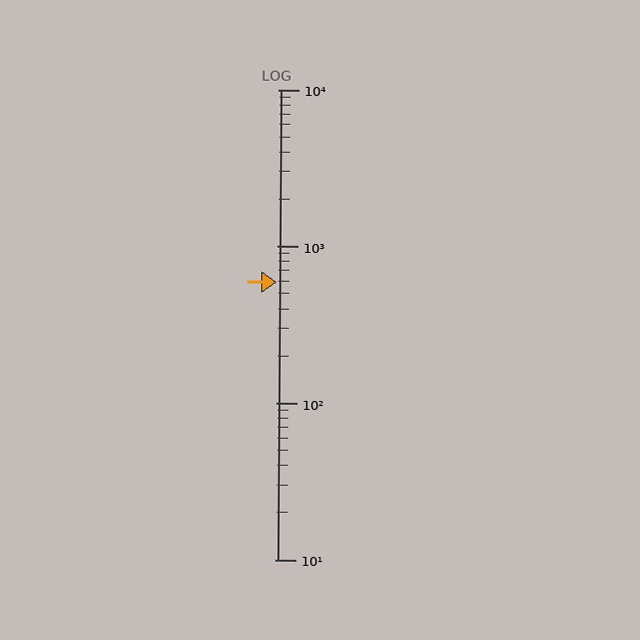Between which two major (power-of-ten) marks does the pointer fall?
The pointer is between 100 and 1000.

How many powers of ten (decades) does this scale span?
The scale spans 3 decades, from 10 to 10000.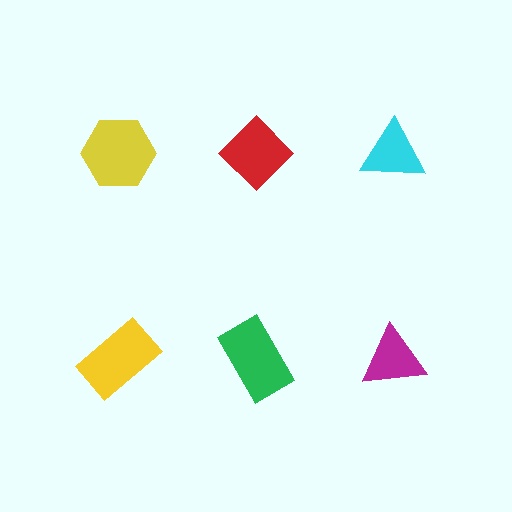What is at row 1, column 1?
A yellow hexagon.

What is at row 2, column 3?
A magenta triangle.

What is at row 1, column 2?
A red diamond.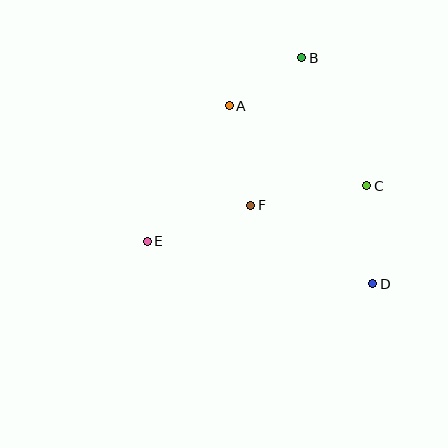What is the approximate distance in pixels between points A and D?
The distance between A and D is approximately 229 pixels.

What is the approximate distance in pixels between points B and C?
The distance between B and C is approximately 144 pixels.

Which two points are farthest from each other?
Points B and E are farthest from each other.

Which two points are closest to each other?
Points A and B are closest to each other.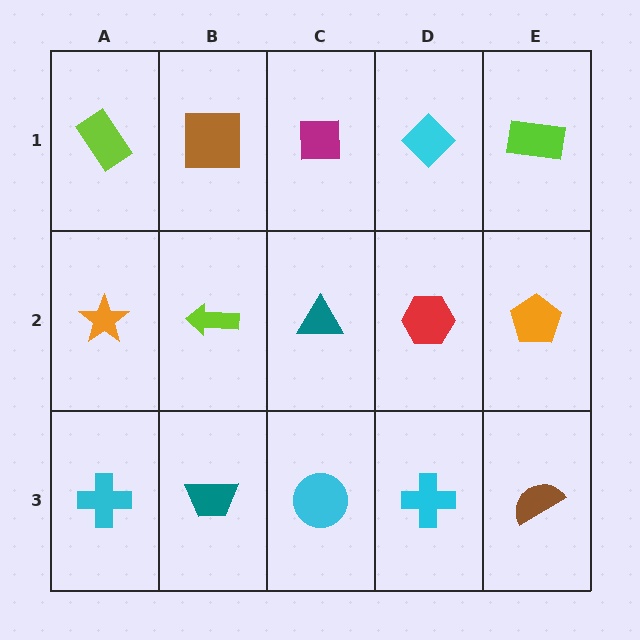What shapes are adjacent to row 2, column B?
A brown square (row 1, column B), a teal trapezoid (row 3, column B), an orange star (row 2, column A), a teal triangle (row 2, column C).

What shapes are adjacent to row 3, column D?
A red hexagon (row 2, column D), a cyan circle (row 3, column C), a brown semicircle (row 3, column E).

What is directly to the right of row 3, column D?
A brown semicircle.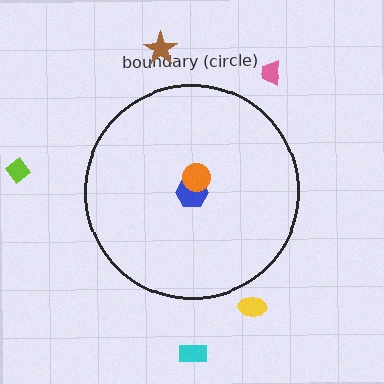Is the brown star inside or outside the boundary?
Outside.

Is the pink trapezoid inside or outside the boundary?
Outside.